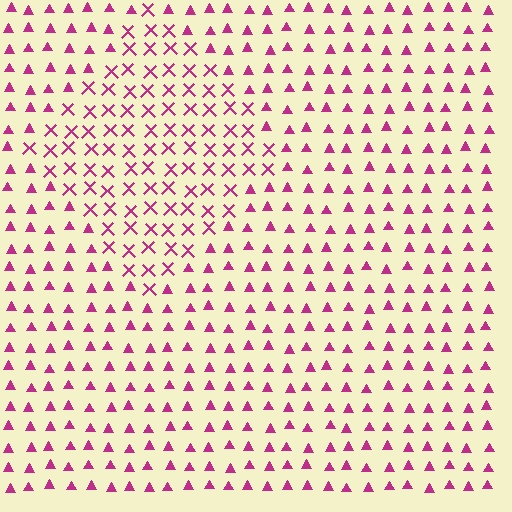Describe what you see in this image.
The image is filled with small magenta elements arranged in a uniform grid. A diamond-shaped region contains X marks, while the surrounding area contains triangles. The boundary is defined purely by the change in element shape.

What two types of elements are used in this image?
The image uses X marks inside the diamond region and triangles outside it.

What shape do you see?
I see a diamond.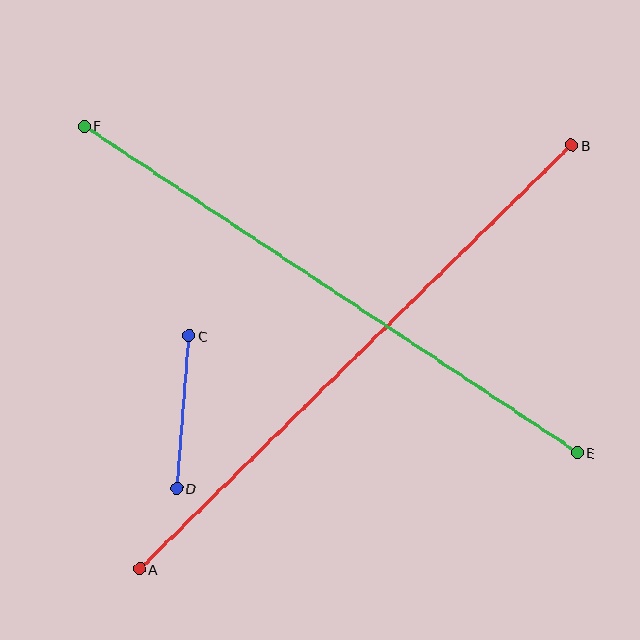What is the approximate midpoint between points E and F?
The midpoint is at approximately (331, 290) pixels.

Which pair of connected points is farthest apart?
Points A and B are farthest apart.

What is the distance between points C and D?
The distance is approximately 153 pixels.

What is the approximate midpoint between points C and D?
The midpoint is at approximately (183, 412) pixels.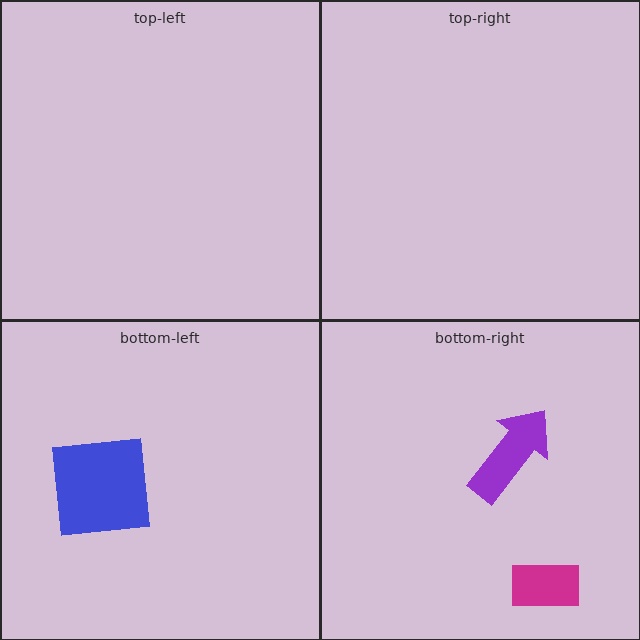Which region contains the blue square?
The bottom-left region.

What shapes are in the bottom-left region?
The blue square.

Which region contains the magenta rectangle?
The bottom-right region.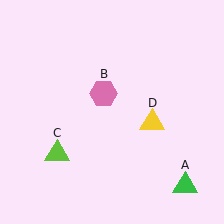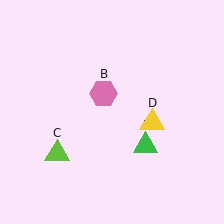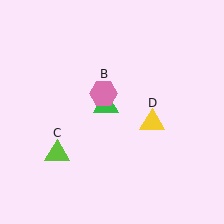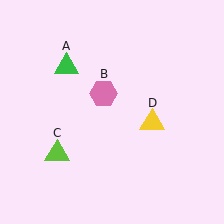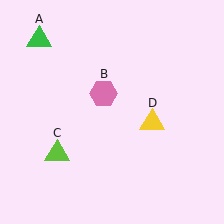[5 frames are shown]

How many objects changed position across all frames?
1 object changed position: green triangle (object A).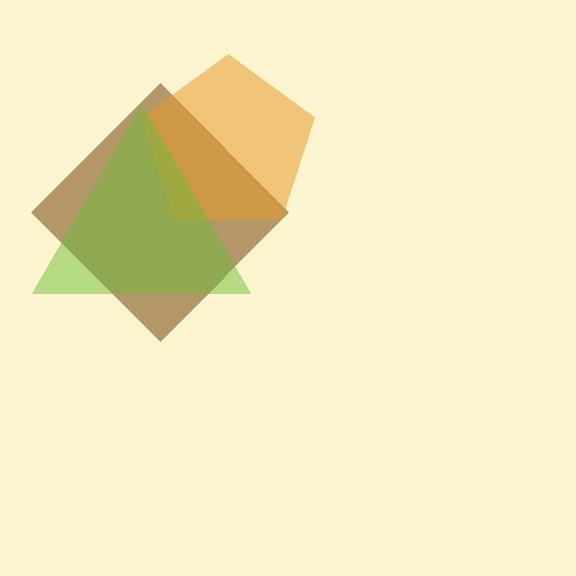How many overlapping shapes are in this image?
There are 3 overlapping shapes in the image.